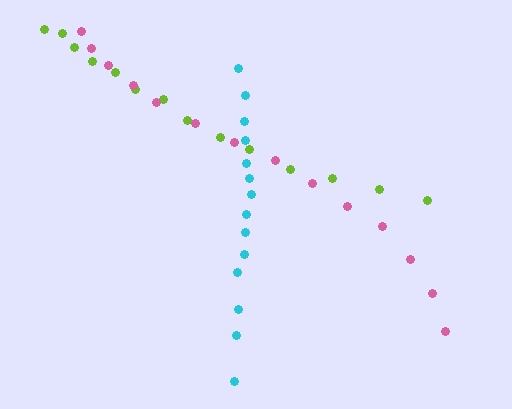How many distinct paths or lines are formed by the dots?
There are 3 distinct paths.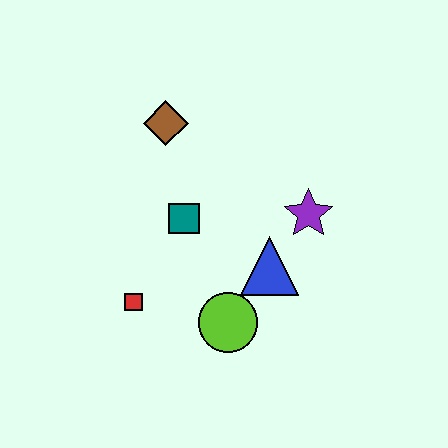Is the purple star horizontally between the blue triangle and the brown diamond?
No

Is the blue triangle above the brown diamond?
No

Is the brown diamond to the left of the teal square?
Yes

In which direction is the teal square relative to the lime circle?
The teal square is above the lime circle.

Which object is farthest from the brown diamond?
The lime circle is farthest from the brown diamond.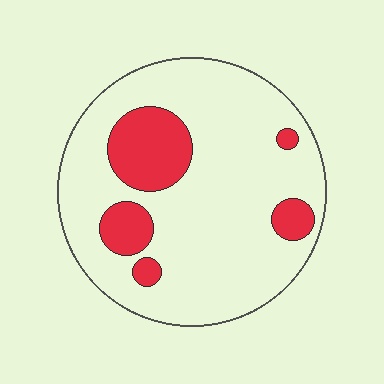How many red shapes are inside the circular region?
5.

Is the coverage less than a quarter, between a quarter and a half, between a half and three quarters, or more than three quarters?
Less than a quarter.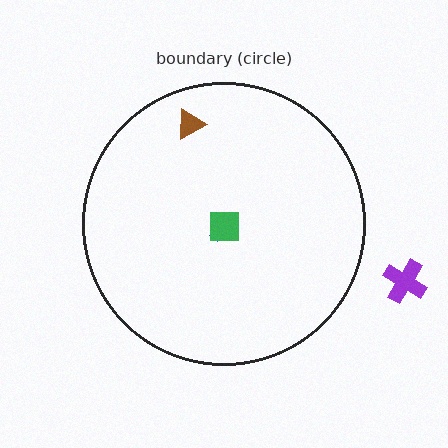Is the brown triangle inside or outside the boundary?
Inside.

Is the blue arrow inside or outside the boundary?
Inside.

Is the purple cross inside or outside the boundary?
Outside.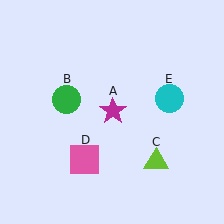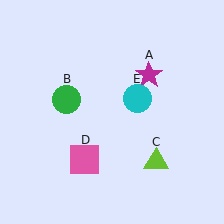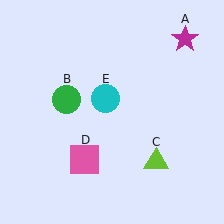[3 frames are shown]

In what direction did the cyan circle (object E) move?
The cyan circle (object E) moved left.